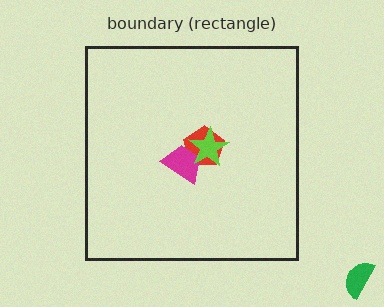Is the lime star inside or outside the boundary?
Inside.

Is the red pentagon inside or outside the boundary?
Inside.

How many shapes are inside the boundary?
3 inside, 1 outside.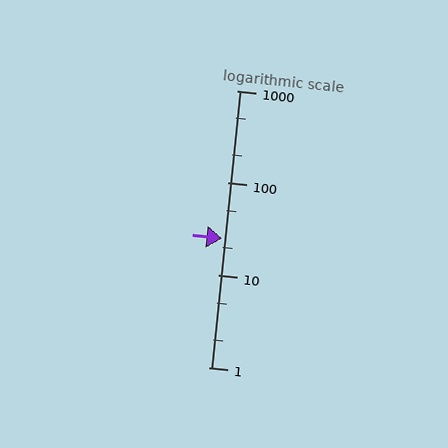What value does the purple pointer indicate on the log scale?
The pointer indicates approximately 25.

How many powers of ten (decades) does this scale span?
The scale spans 3 decades, from 1 to 1000.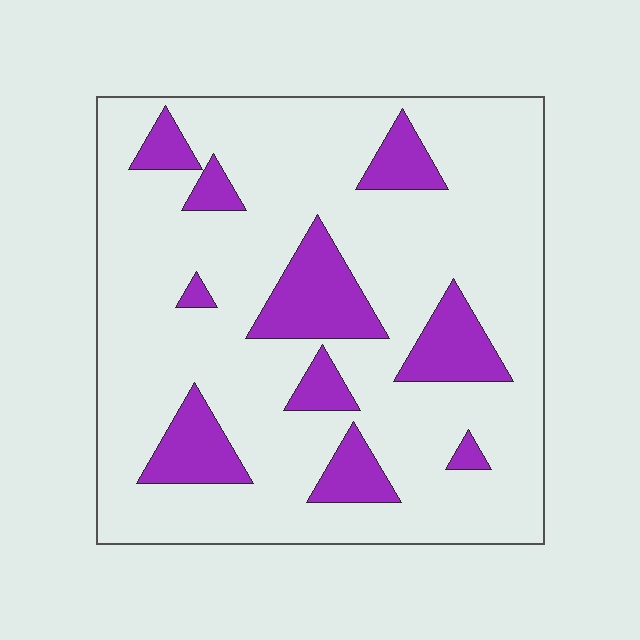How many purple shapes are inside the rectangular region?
10.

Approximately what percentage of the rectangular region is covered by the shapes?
Approximately 20%.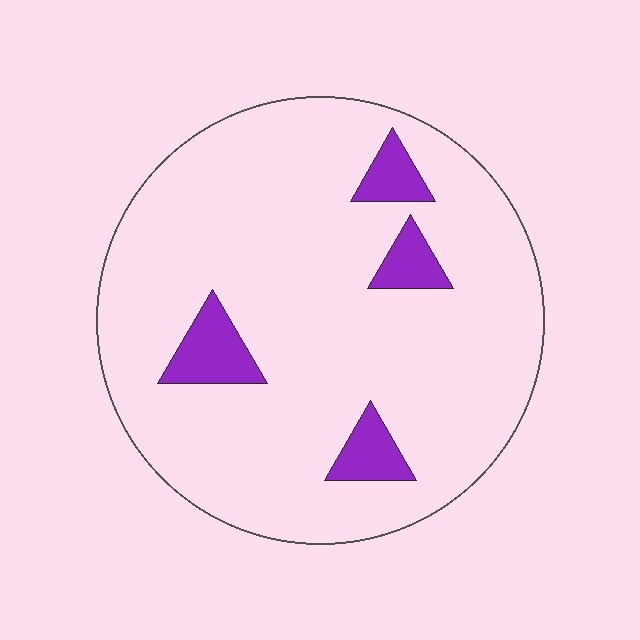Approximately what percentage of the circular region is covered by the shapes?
Approximately 10%.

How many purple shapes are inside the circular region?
4.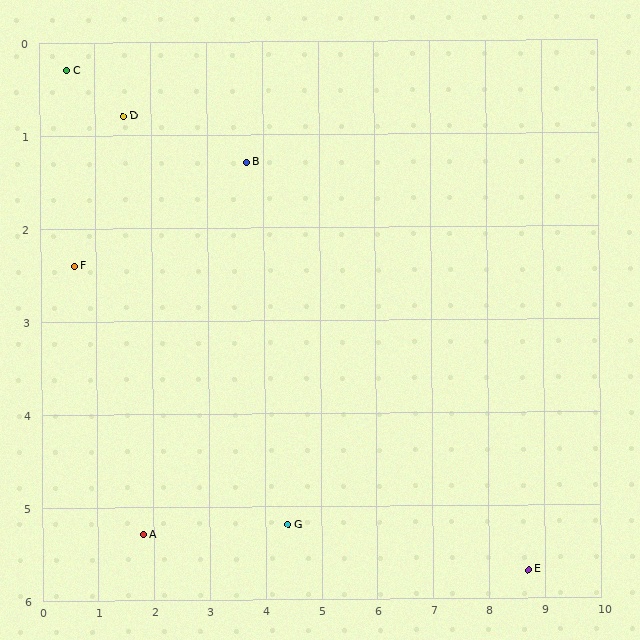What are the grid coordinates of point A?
Point A is at approximately (1.8, 5.3).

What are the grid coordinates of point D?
Point D is at approximately (1.5, 0.8).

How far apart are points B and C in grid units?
Points B and C are about 3.4 grid units apart.